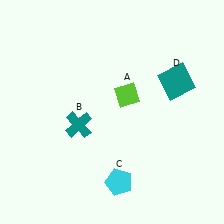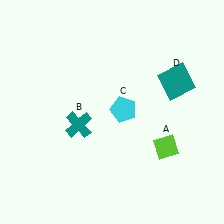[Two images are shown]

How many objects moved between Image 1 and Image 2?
2 objects moved between the two images.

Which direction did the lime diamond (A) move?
The lime diamond (A) moved down.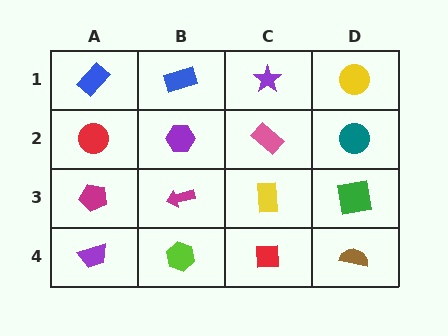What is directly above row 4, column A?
A magenta pentagon.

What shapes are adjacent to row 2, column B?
A blue rectangle (row 1, column B), a magenta arrow (row 3, column B), a red circle (row 2, column A), a pink rectangle (row 2, column C).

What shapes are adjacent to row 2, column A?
A blue rectangle (row 1, column A), a magenta pentagon (row 3, column A), a purple hexagon (row 2, column B).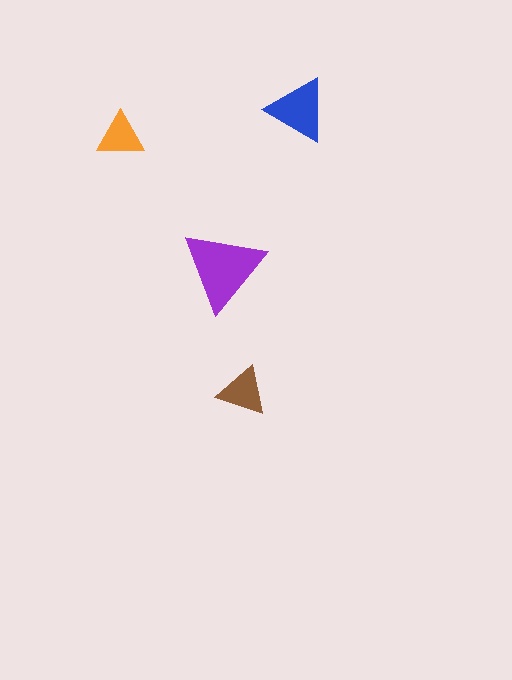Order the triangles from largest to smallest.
the purple one, the blue one, the brown one, the orange one.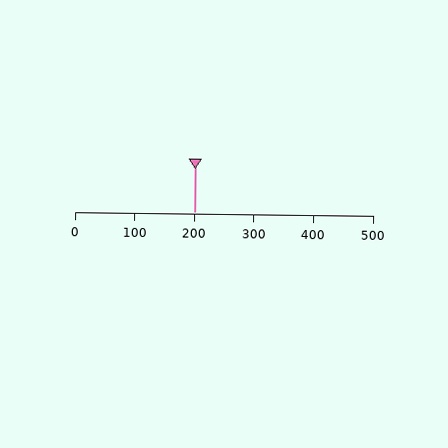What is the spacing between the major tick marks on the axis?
The major ticks are spaced 100 apart.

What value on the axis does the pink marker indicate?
The marker indicates approximately 200.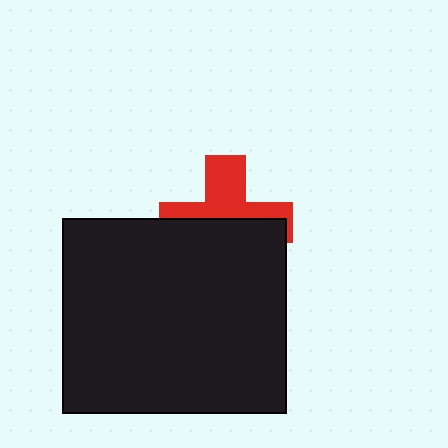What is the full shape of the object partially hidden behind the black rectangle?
The partially hidden object is a red cross.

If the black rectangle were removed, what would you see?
You would see the complete red cross.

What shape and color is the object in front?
The object in front is a black rectangle.